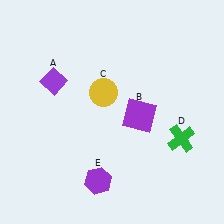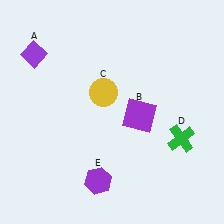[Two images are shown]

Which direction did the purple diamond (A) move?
The purple diamond (A) moved up.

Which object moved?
The purple diamond (A) moved up.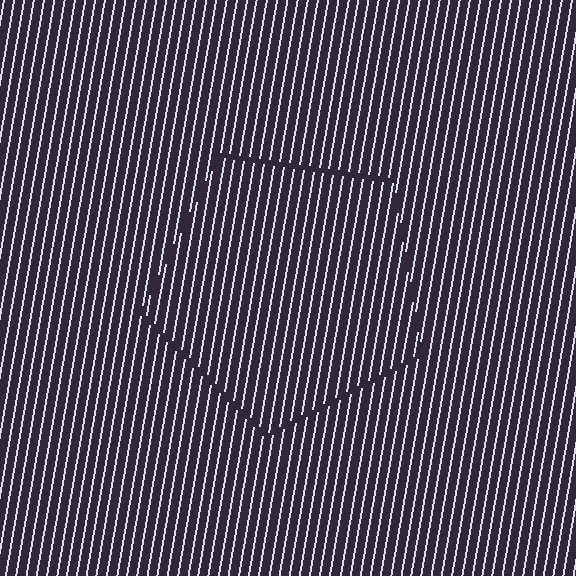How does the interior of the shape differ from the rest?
The interior of the shape contains the same grating, shifted by half a period — the contour is defined by the phase discontinuity where line-ends from the inner and outer gratings abut.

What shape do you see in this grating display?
An illusory pentagon. The interior of the shape contains the same grating, shifted by half a period — the contour is defined by the phase discontinuity where line-ends from the inner and outer gratings abut.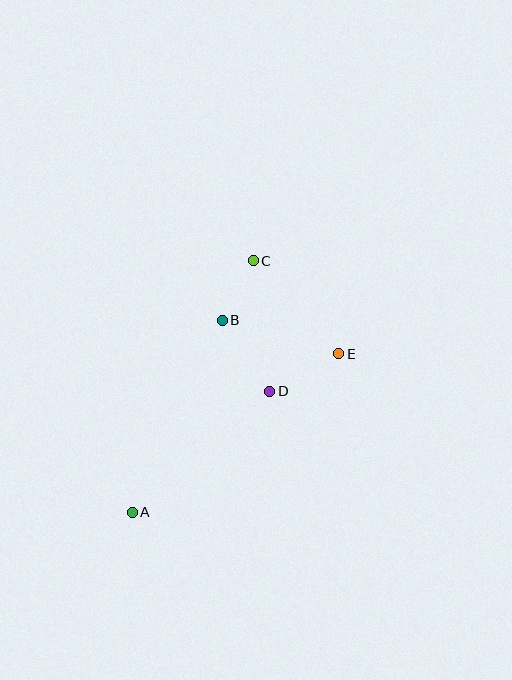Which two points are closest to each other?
Points B and C are closest to each other.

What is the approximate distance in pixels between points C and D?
The distance between C and D is approximately 132 pixels.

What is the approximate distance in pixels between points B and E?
The distance between B and E is approximately 121 pixels.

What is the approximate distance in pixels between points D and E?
The distance between D and E is approximately 79 pixels.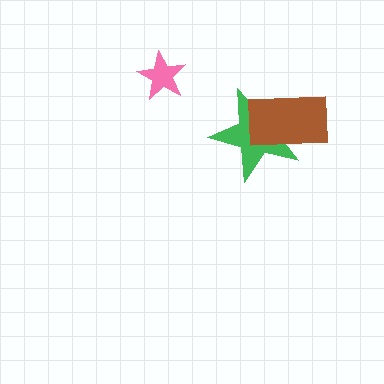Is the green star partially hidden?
Yes, it is partially covered by another shape.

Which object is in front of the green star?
The brown rectangle is in front of the green star.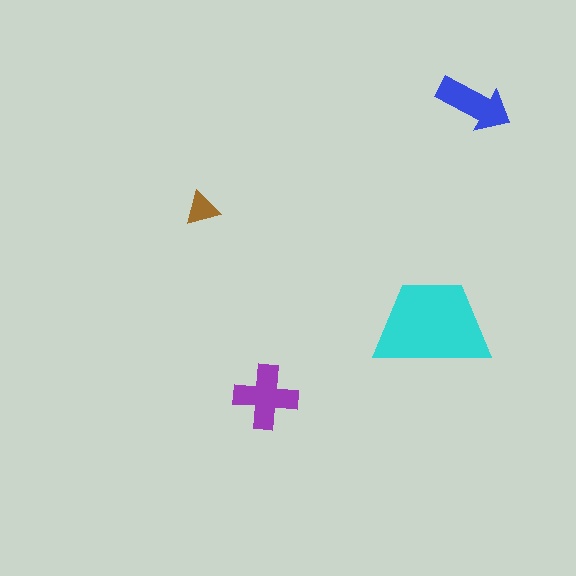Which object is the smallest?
The brown triangle.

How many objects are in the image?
There are 4 objects in the image.